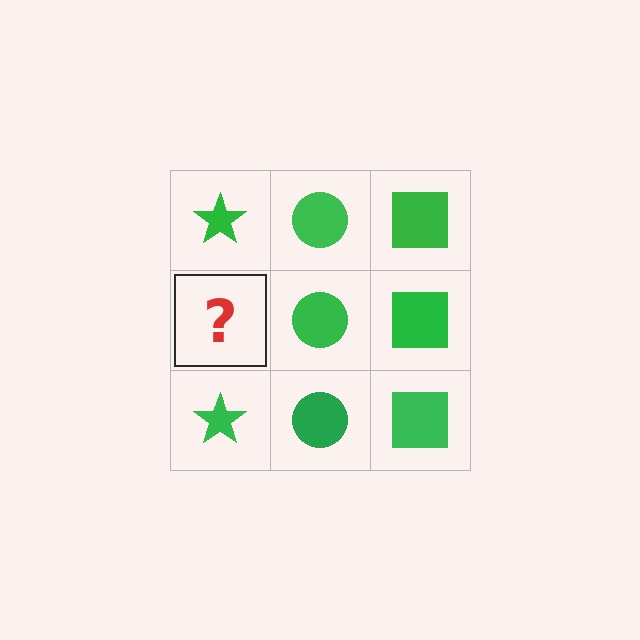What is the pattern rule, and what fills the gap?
The rule is that each column has a consistent shape. The gap should be filled with a green star.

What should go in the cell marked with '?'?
The missing cell should contain a green star.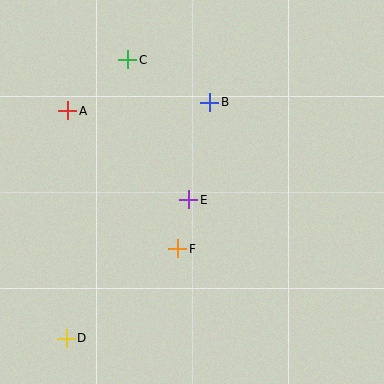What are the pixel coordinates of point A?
Point A is at (68, 111).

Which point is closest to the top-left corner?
Point A is closest to the top-left corner.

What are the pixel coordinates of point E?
Point E is at (189, 200).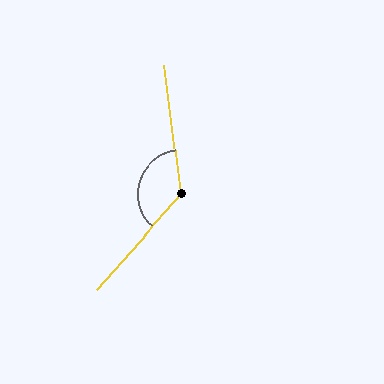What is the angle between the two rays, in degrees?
Approximately 131 degrees.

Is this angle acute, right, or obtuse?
It is obtuse.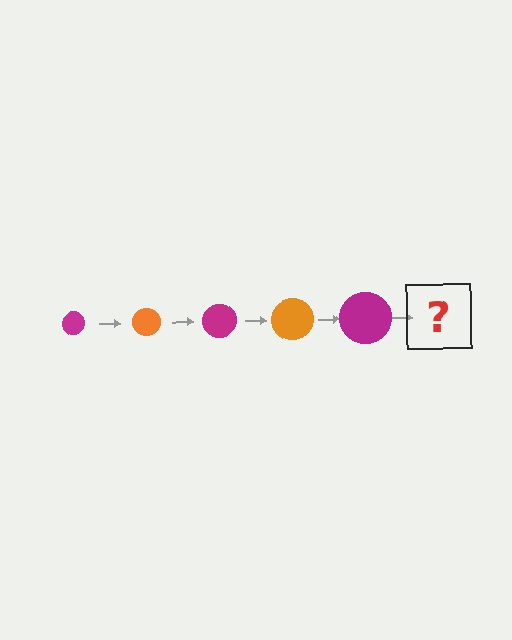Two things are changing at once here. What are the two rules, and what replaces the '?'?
The two rules are that the circle grows larger each step and the color cycles through magenta and orange. The '?' should be an orange circle, larger than the previous one.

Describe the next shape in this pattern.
It should be an orange circle, larger than the previous one.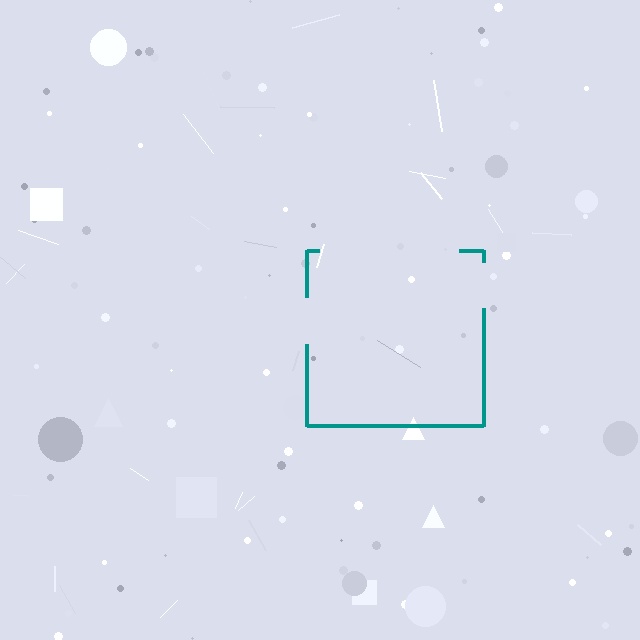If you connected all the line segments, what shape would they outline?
They would outline a square.